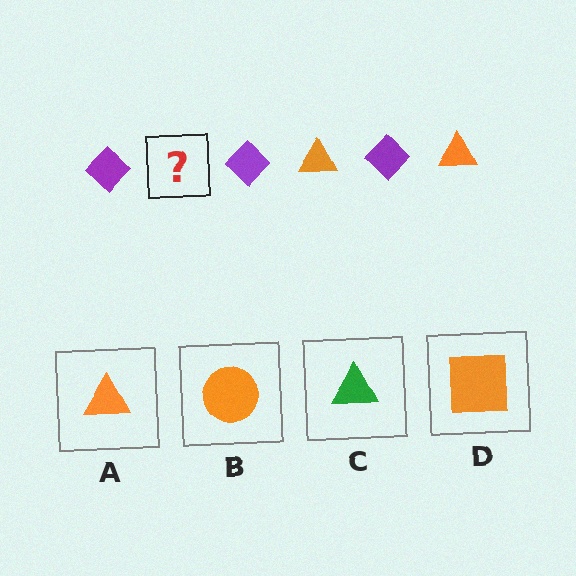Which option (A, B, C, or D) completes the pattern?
A.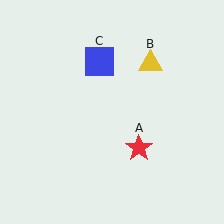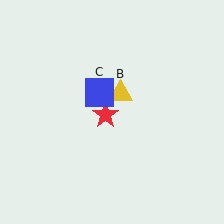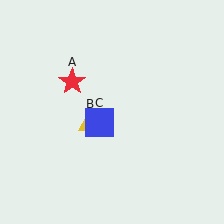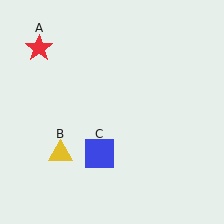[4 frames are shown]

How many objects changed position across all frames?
3 objects changed position: red star (object A), yellow triangle (object B), blue square (object C).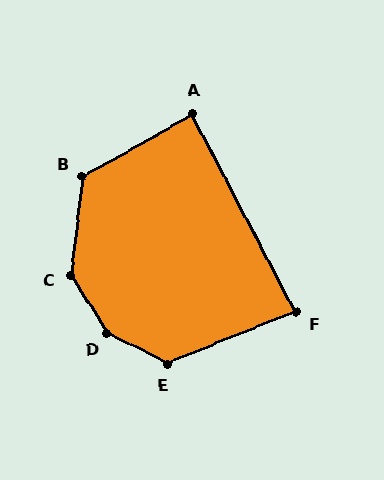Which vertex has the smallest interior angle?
F, at approximately 85 degrees.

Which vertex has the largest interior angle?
D, at approximately 149 degrees.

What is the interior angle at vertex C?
Approximately 141 degrees (obtuse).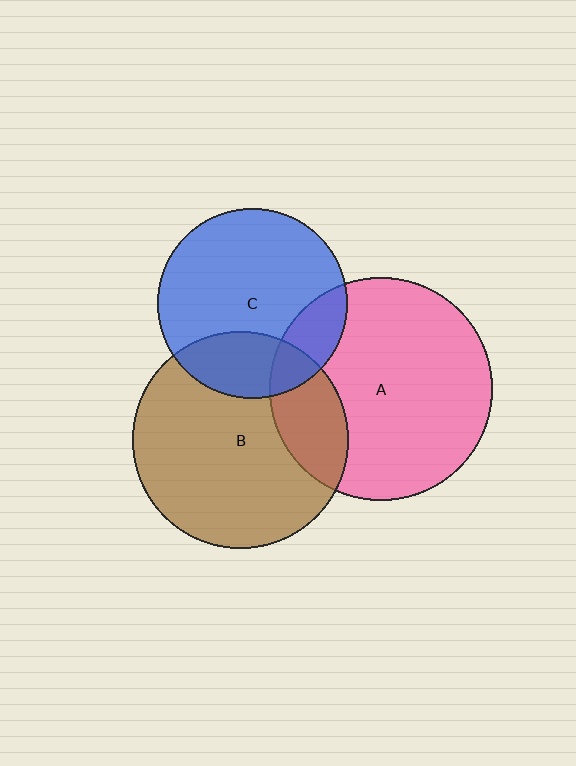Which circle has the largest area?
Circle A (pink).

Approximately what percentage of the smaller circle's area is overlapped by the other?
Approximately 20%.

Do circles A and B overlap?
Yes.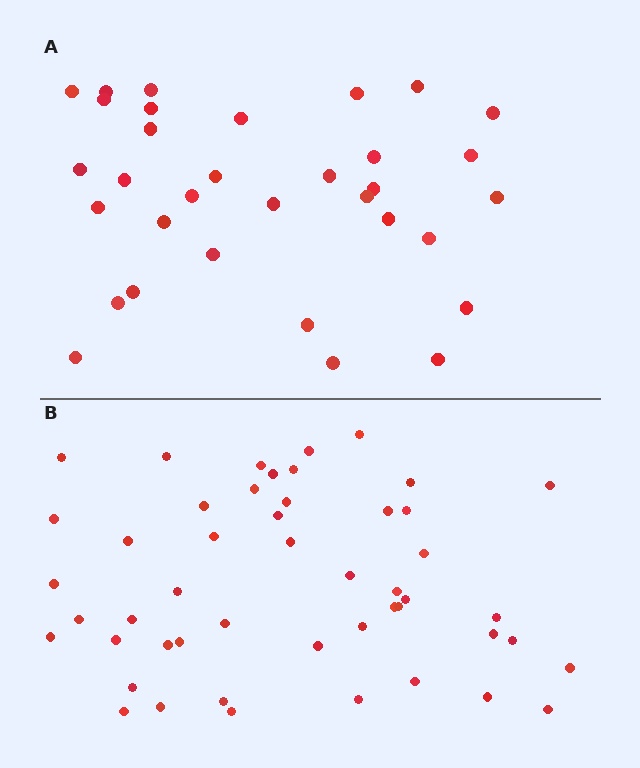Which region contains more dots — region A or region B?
Region B (the bottom region) has more dots.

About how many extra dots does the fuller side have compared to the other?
Region B has approximately 15 more dots than region A.